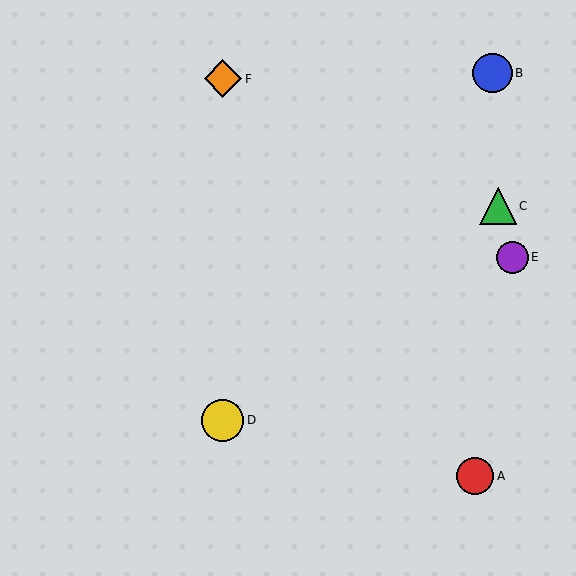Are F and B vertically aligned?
No, F is at x≈223 and B is at x≈492.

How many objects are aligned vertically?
2 objects (D, F) are aligned vertically.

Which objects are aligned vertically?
Objects D, F are aligned vertically.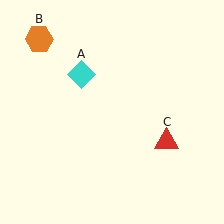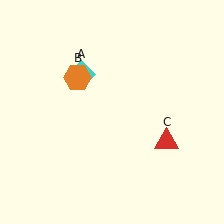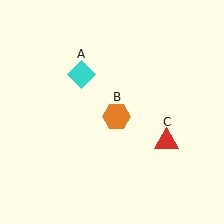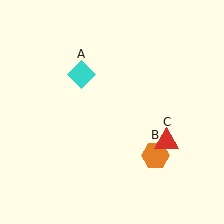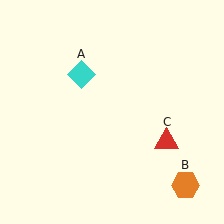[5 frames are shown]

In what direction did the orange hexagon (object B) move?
The orange hexagon (object B) moved down and to the right.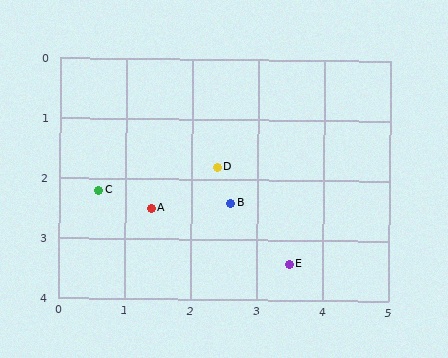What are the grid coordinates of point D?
Point D is at approximately (2.4, 1.8).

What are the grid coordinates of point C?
Point C is at approximately (0.6, 2.2).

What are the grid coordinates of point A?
Point A is at approximately (1.4, 2.5).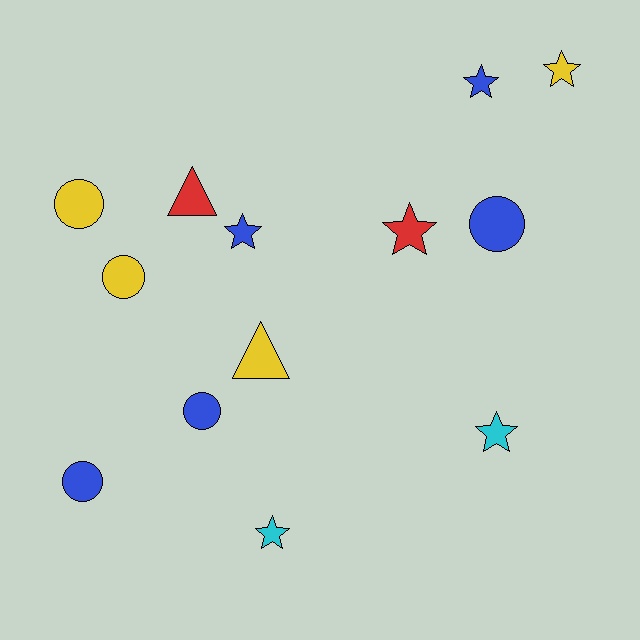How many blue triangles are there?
There are no blue triangles.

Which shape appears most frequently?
Star, with 6 objects.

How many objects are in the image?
There are 13 objects.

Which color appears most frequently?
Blue, with 5 objects.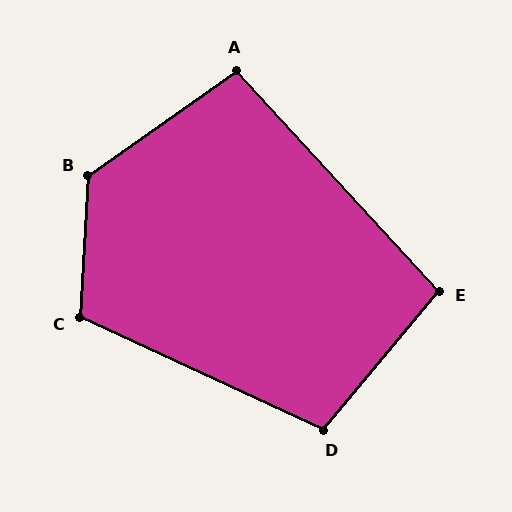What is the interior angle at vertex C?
Approximately 112 degrees (obtuse).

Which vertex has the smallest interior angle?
A, at approximately 97 degrees.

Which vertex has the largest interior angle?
B, at approximately 128 degrees.